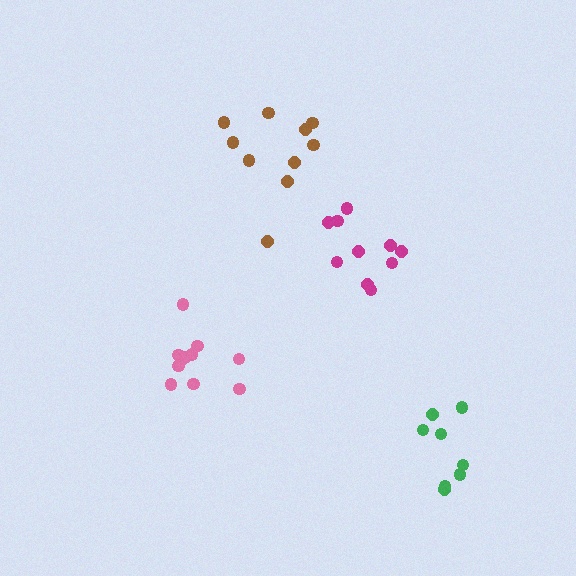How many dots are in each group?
Group 1: 11 dots, Group 2: 10 dots, Group 3: 10 dots, Group 4: 8 dots (39 total).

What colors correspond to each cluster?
The clusters are colored: pink, brown, magenta, green.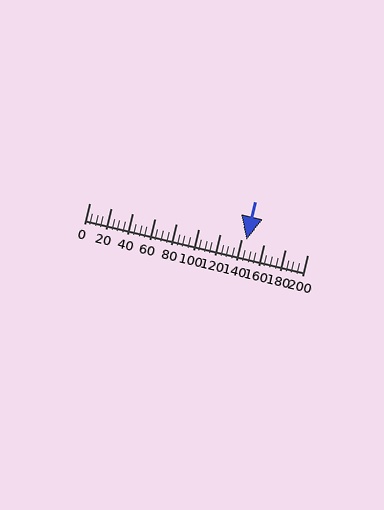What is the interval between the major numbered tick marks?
The major tick marks are spaced 20 units apart.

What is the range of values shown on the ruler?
The ruler shows values from 0 to 200.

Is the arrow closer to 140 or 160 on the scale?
The arrow is closer to 140.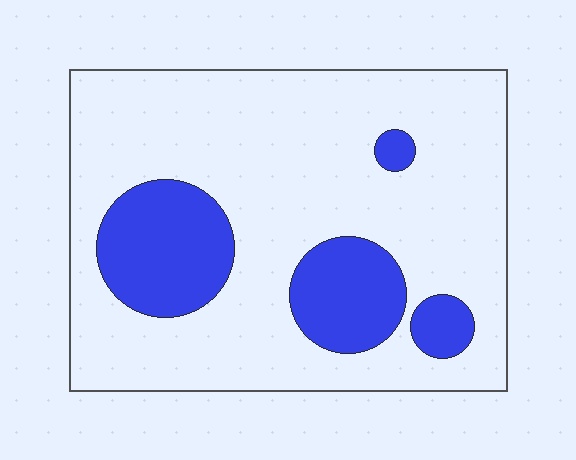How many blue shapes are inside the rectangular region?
4.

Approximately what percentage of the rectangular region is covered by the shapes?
Approximately 20%.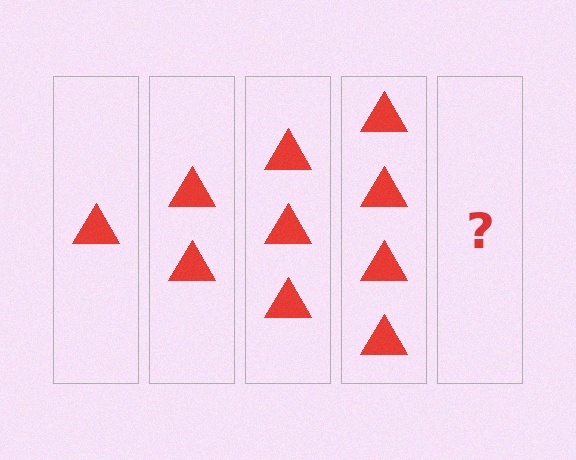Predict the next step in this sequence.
The next step is 5 triangles.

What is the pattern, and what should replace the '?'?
The pattern is that each step adds one more triangle. The '?' should be 5 triangles.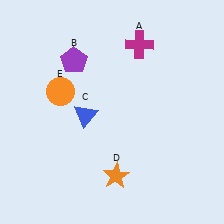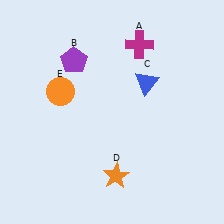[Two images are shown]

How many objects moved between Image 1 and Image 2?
1 object moved between the two images.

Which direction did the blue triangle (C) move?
The blue triangle (C) moved right.